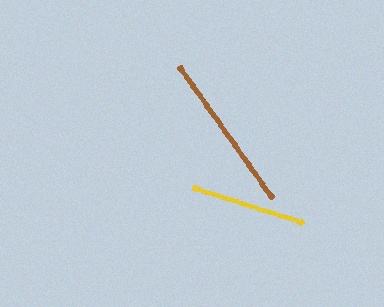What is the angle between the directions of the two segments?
Approximately 37 degrees.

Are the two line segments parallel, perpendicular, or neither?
Neither parallel nor perpendicular — they differ by about 37°.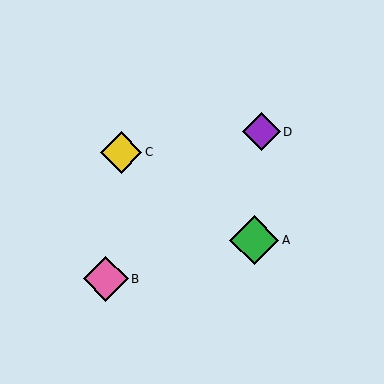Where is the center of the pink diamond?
The center of the pink diamond is at (106, 279).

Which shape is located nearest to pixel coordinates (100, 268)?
The pink diamond (labeled B) at (106, 279) is nearest to that location.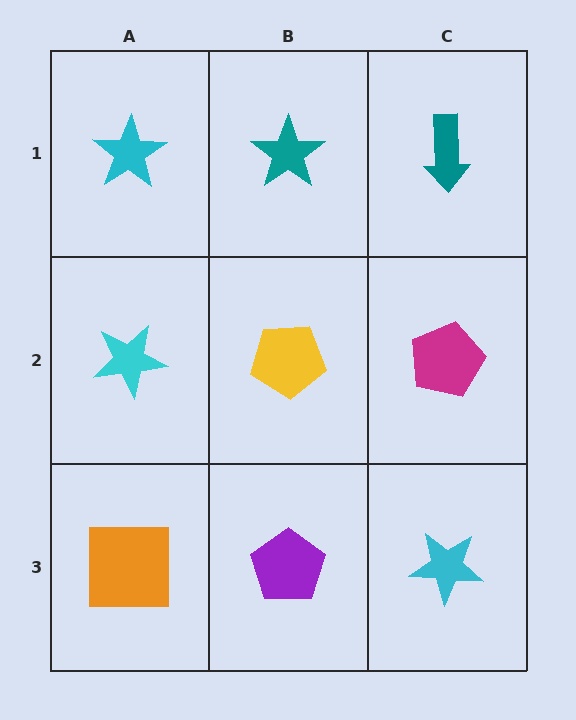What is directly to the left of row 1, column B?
A cyan star.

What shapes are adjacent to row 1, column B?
A yellow pentagon (row 2, column B), a cyan star (row 1, column A), a teal arrow (row 1, column C).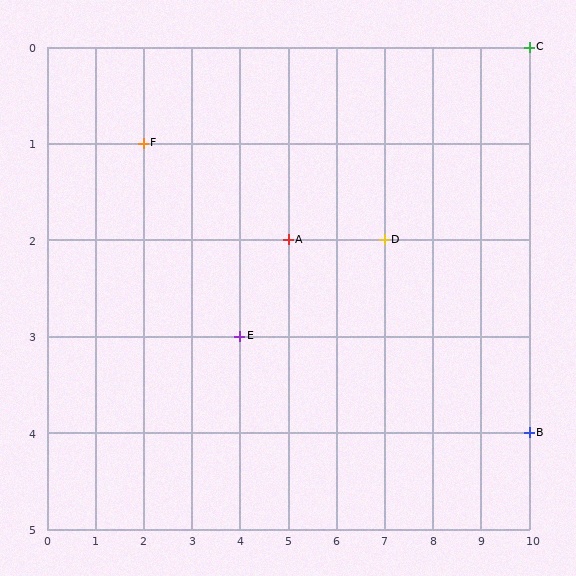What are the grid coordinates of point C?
Point C is at grid coordinates (10, 0).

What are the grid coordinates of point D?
Point D is at grid coordinates (7, 2).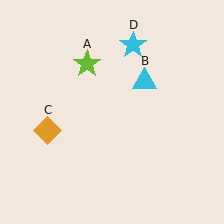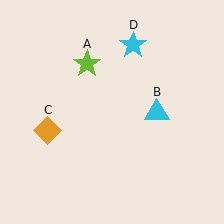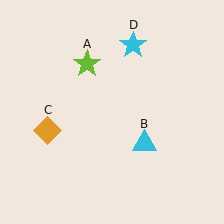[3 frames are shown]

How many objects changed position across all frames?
1 object changed position: cyan triangle (object B).